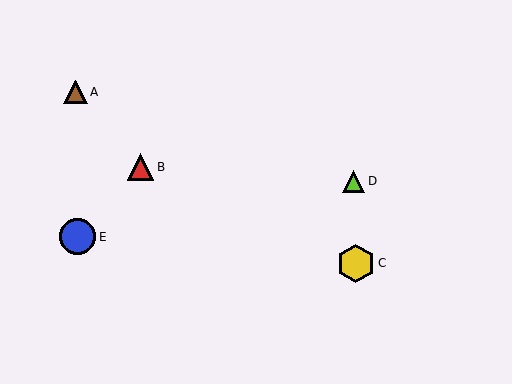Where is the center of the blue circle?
The center of the blue circle is at (78, 237).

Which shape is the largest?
The yellow hexagon (labeled C) is the largest.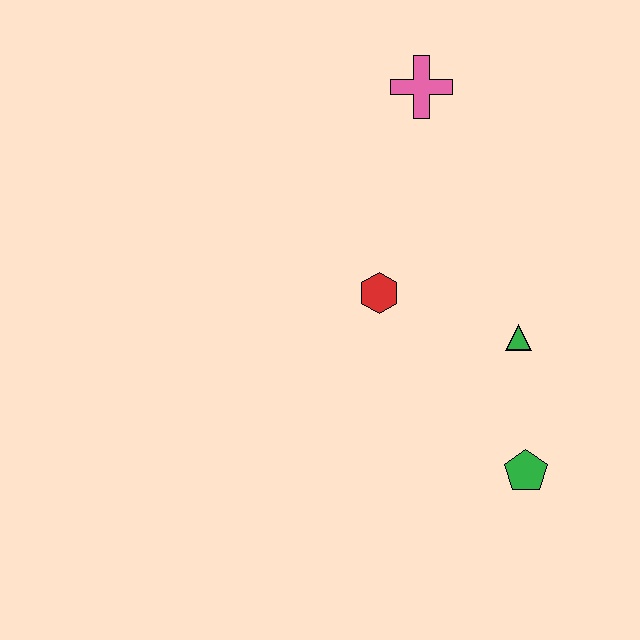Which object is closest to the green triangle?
The green pentagon is closest to the green triangle.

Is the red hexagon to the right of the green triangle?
No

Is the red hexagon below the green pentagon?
No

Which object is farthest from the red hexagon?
The green pentagon is farthest from the red hexagon.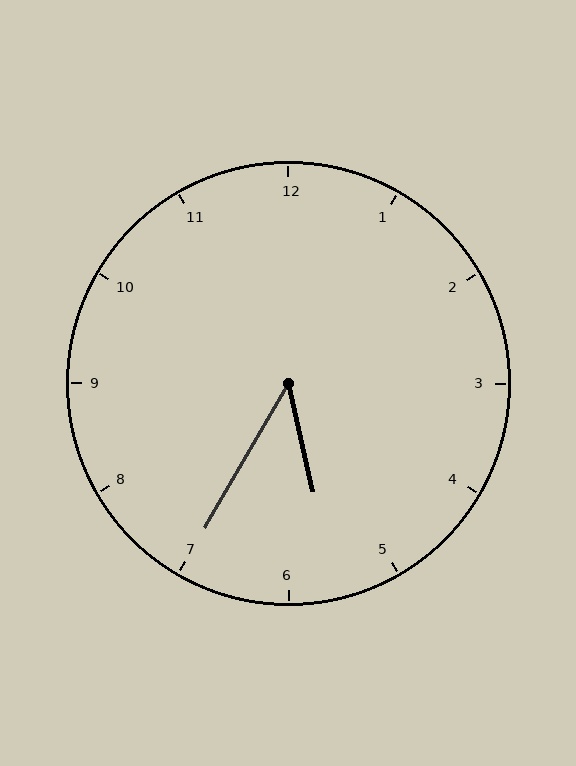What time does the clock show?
5:35.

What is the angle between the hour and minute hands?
Approximately 42 degrees.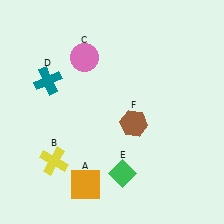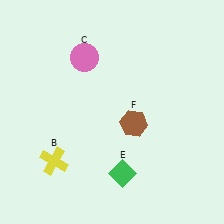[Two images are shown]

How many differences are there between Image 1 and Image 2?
There are 2 differences between the two images.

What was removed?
The teal cross (D), the orange square (A) were removed in Image 2.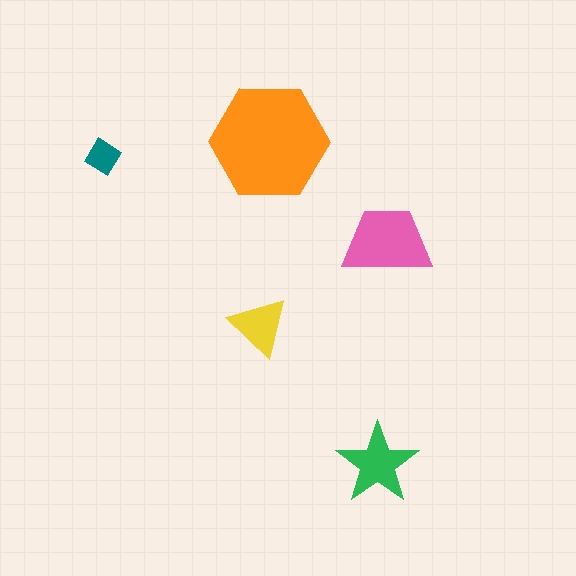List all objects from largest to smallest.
The orange hexagon, the pink trapezoid, the green star, the yellow triangle, the teal diamond.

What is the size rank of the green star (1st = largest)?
3rd.